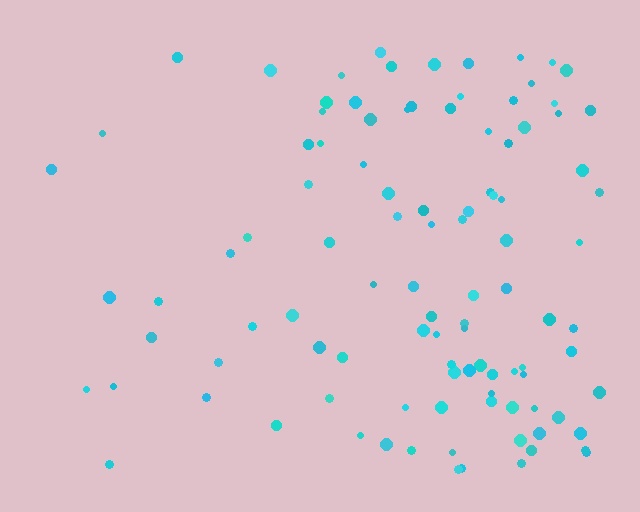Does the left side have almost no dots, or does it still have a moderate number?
Still a moderate number, just noticeably fewer than the right.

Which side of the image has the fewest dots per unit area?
The left.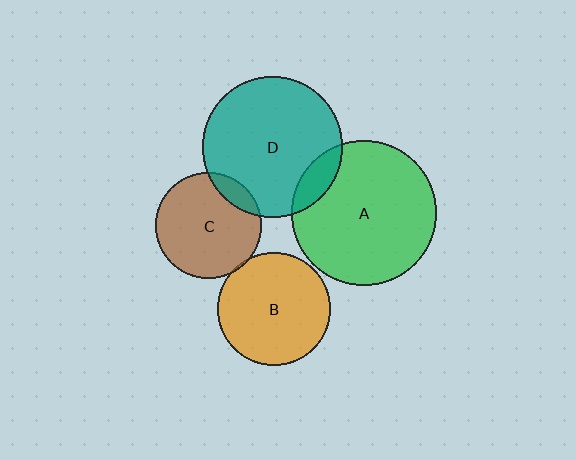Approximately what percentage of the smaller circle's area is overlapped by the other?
Approximately 10%.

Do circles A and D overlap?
Yes.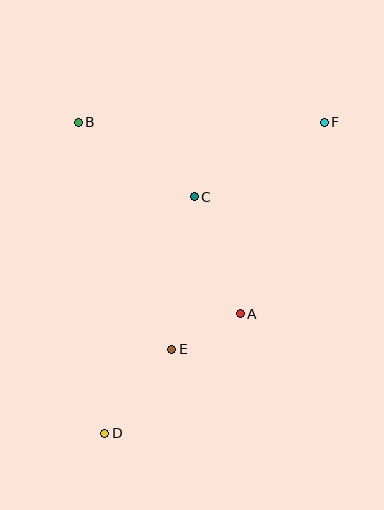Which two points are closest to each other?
Points A and E are closest to each other.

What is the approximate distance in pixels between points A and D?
The distance between A and D is approximately 181 pixels.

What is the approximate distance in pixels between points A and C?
The distance between A and C is approximately 126 pixels.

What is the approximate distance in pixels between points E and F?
The distance between E and F is approximately 274 pixels.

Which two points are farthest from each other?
Points D and F are farthest from each other.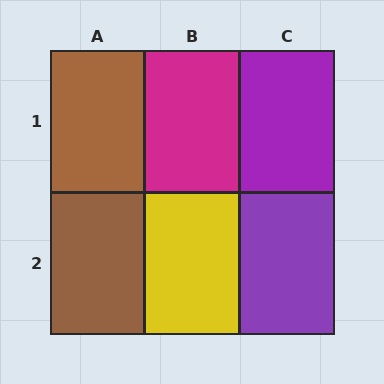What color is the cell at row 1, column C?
Purple.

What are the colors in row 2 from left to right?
Brown, yellow, purple.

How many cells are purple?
2 cells are purple.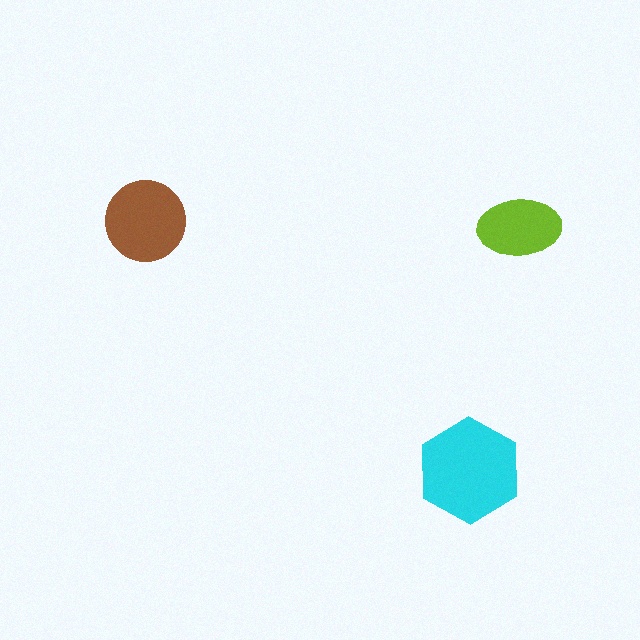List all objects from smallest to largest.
The lime ellipse, the brown circle, the cyan hexagon.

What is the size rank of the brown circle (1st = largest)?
2nd.